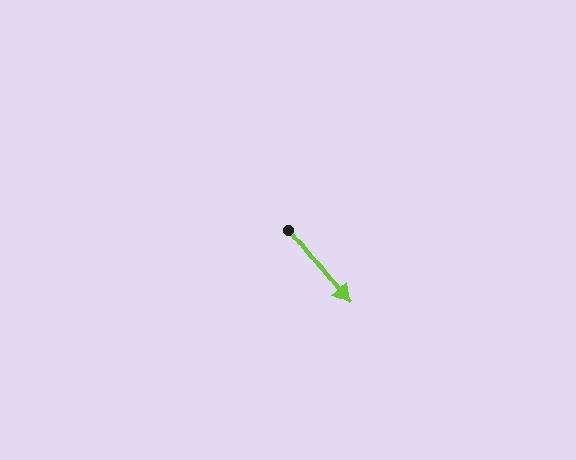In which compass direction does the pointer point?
Southeast.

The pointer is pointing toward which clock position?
Roughly 5 o'clock.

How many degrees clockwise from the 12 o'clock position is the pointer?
Approximately 142 degrees.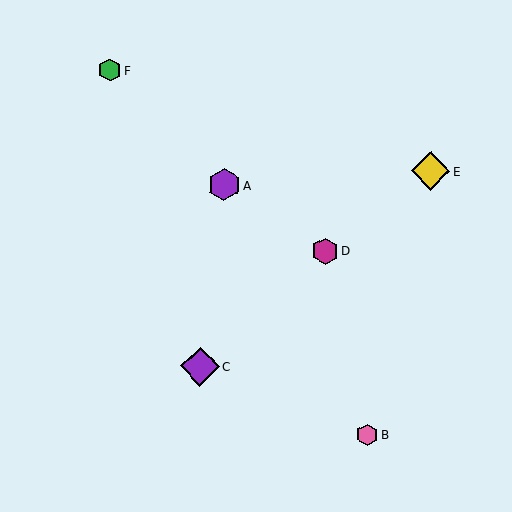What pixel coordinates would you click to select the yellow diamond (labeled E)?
Click at (431, 171) to select the yellow diamond E.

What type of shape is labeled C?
Shape C is a purple diamond.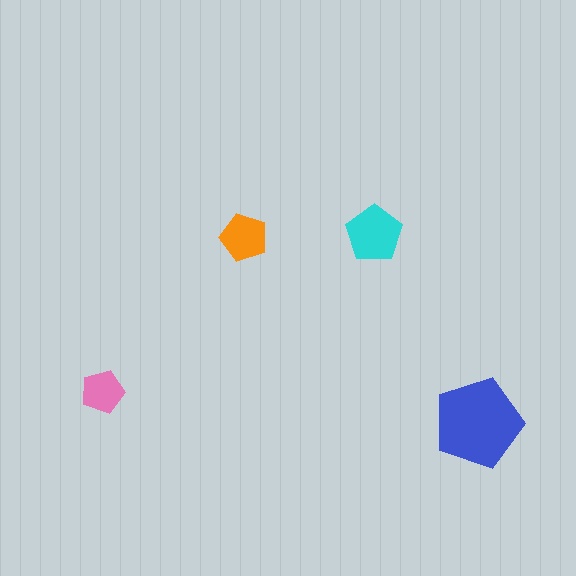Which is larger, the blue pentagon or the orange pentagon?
The blue one.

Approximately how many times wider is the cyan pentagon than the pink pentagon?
About 1.5 times wider.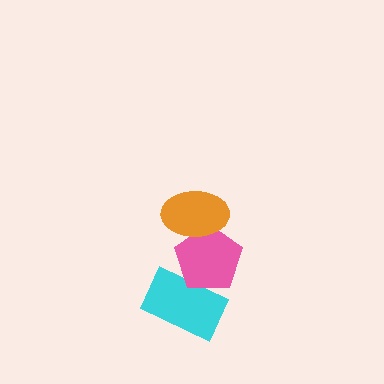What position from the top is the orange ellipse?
The orange ellipse is 1st from the top.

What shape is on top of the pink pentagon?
The orange ellipse is on top of the pink pentagon.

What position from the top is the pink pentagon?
The pink pentagon is 2nd from the top.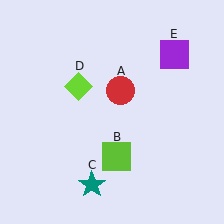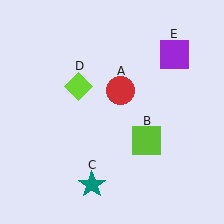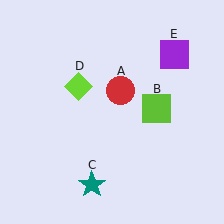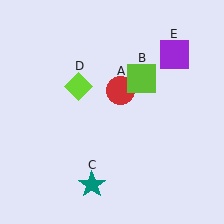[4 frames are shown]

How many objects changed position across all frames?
1 object changed position: lime square (object B).